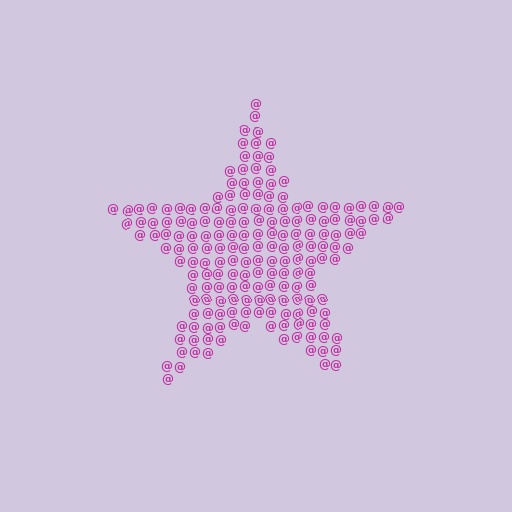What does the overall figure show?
The overall figure shows a star.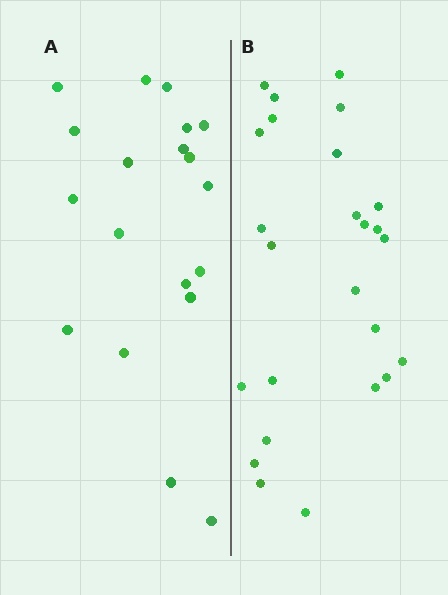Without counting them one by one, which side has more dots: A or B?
Region B (the right region) has more dots.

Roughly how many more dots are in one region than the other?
Region B has about 6 more dots than region A.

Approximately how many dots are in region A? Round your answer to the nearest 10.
About 20 dots. (The exact count is 19, which rounds to 20.)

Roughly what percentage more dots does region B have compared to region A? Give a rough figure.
About 30% more.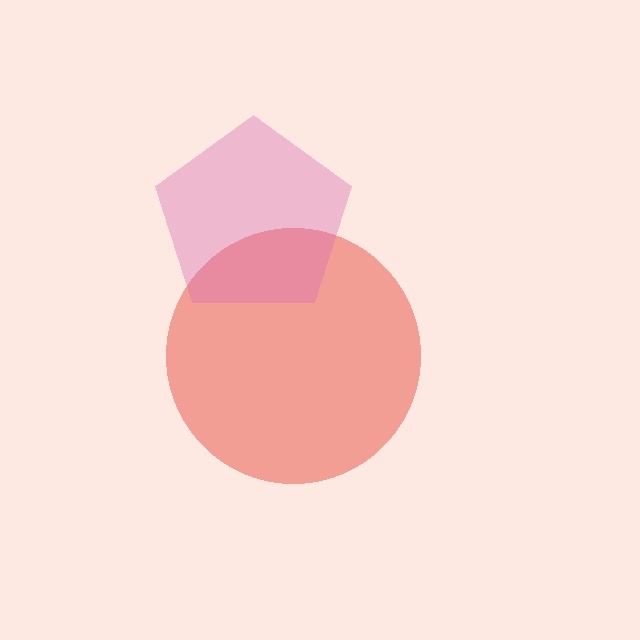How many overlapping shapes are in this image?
There are 2 overlapping shapes in the image.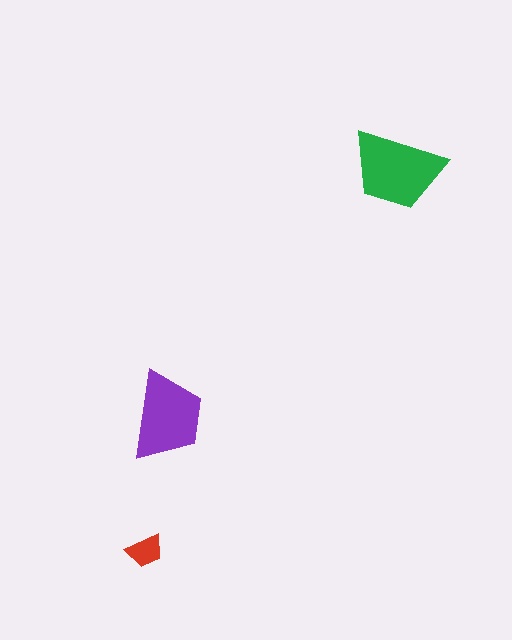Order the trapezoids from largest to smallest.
the green one, the purple one, the red one.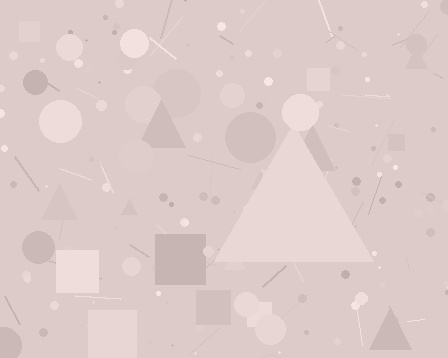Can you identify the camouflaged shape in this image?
The camouflaged shape is a triangle.